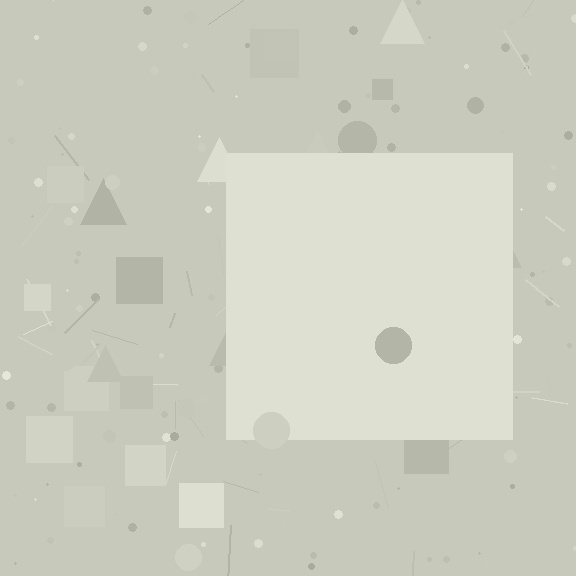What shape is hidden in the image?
A square is hidden in the image.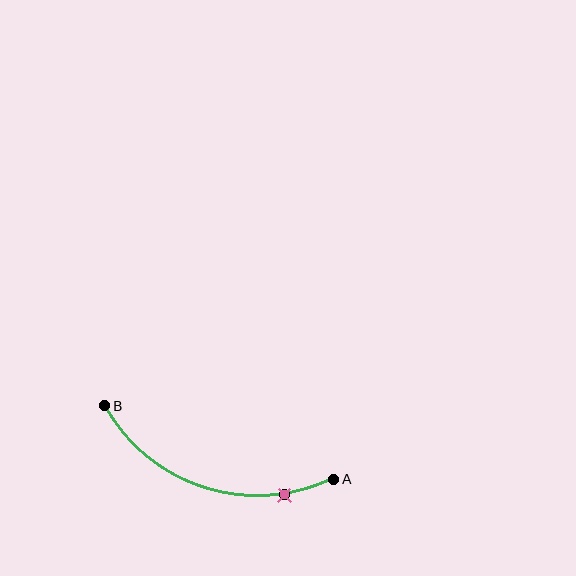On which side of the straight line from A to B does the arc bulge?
The arc bulges below the straight line connecting A and B.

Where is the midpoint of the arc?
The arc midpoint is the point on the curve farthest from the straight line joining A and B. It sits below that line.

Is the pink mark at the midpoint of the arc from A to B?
No. The pink mark lies on the arc but is closer to endpoint A. The arc midpoint would be at the point on the curve equidistant along the arc from both A and B.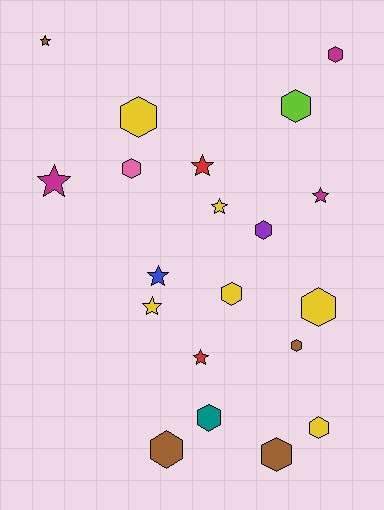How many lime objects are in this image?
There is 1 lime object.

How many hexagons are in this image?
There are 12 hexagons.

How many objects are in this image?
There are 20 objects.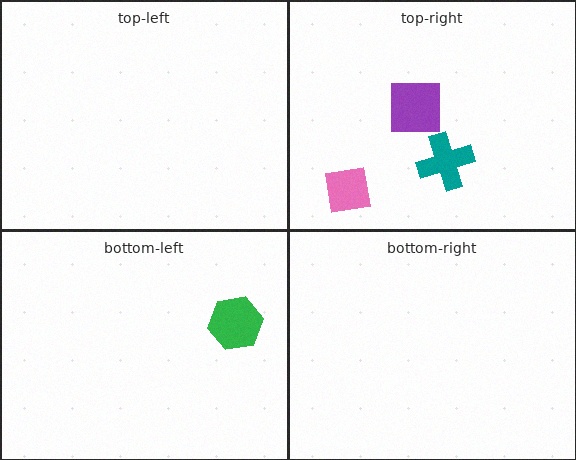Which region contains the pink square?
The top-right region.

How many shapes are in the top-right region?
3.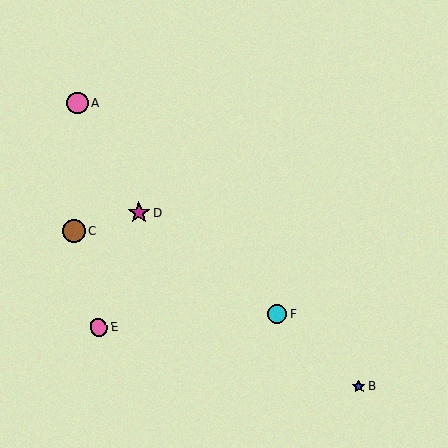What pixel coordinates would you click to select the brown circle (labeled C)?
Click at (74, 231) to select the brown circle C.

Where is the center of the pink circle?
The center of the pink circle is at (98, 327).